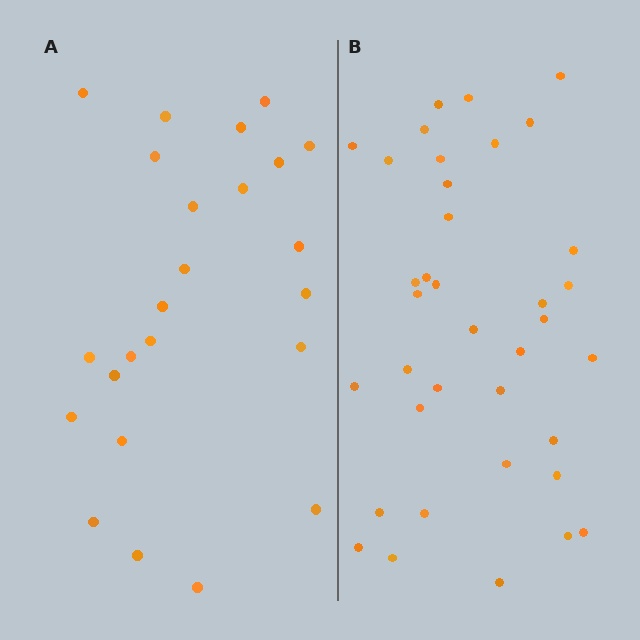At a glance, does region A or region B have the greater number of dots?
Region B (the right region) has more dots.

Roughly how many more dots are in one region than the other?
Region B has approximately 15 more dots than region A.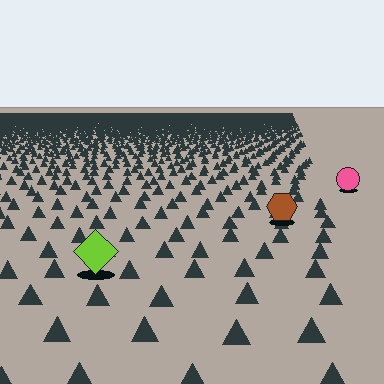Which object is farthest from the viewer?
The pink circle is farthest from the viewer. It appears smaller and the ground texture around it is denser.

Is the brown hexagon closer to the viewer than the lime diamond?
No. The lime diamond is closer — you can tell from the texture gradient: the ground texture is coarser near it.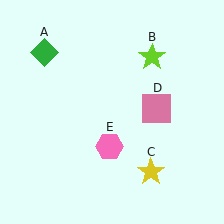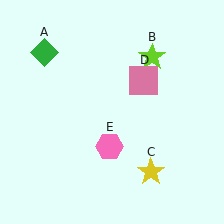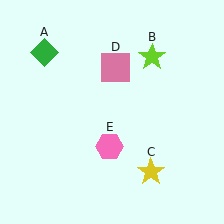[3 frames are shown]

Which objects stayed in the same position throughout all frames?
Green diamond (object A) and lime star (object B) and yellow star (object C) and pink hexagon (object E) remained stationary.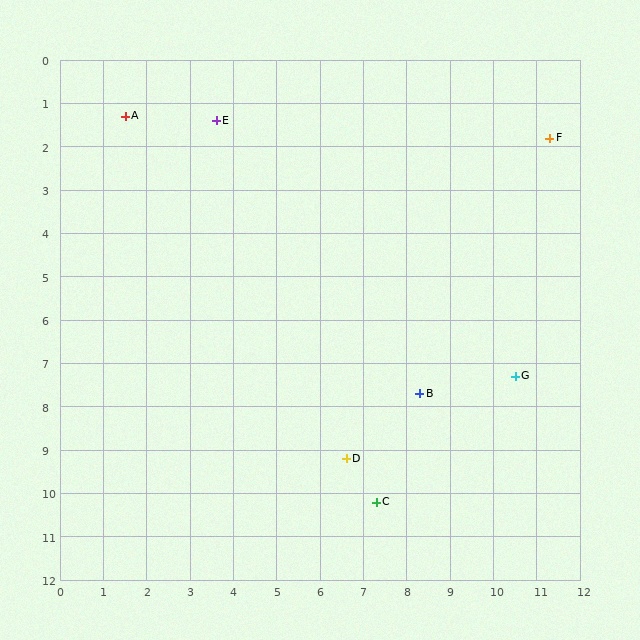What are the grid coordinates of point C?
Point C is at approximately (7.3, 10.2).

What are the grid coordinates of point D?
Point D is at approximately (6.6, 9.2).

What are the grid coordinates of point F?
Point F is at approximately (11.3, 1.8).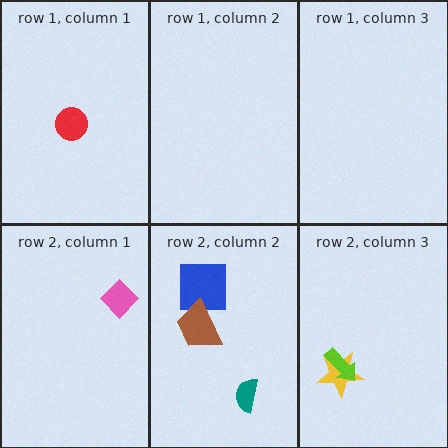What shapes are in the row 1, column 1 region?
The red circle.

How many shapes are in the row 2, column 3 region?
2.